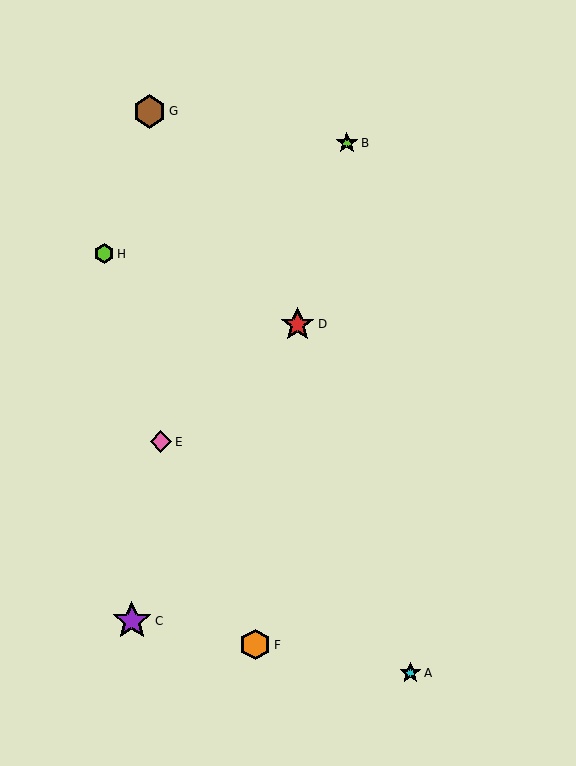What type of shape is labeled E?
Shape E is a pink diamond.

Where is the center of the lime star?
The center of the lime star is at (347, 143).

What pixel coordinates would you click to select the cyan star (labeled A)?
Click at (410, 673) to select the cyan star A.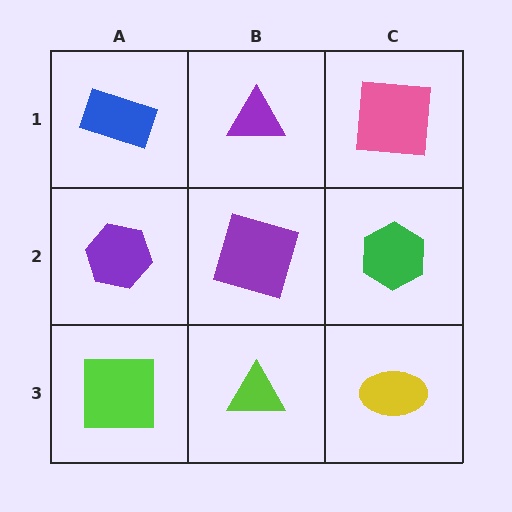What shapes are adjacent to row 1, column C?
A green hexagon (row 2, column C), a purple triangle (row 1, column B).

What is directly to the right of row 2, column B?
A green hexagon.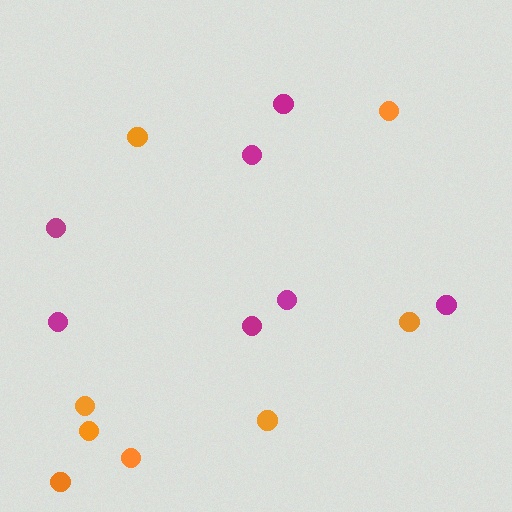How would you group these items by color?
There are 2 groups: one group of magenta circles (7) and one group of orange circles (8).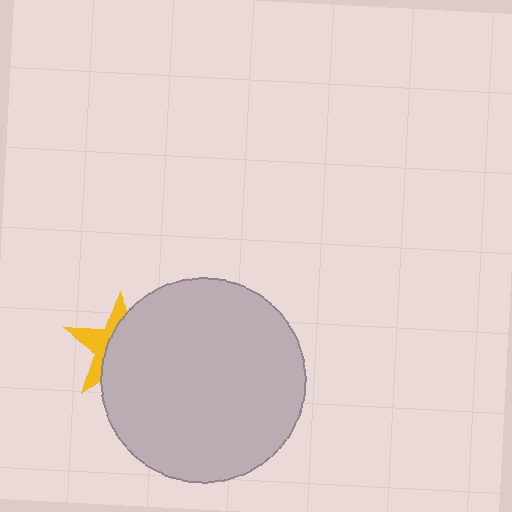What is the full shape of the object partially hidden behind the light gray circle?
The partially hidden object is a yellow star.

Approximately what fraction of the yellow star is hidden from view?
Roughly 62% of the yellow star is hidden behind the light gray circle.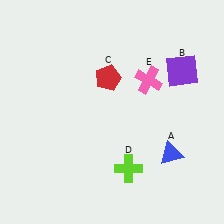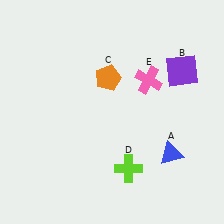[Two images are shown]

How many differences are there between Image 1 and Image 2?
There is 1 difference between the two images.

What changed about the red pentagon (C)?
In Image 1, C is red. In Image 2, it changed to orange.